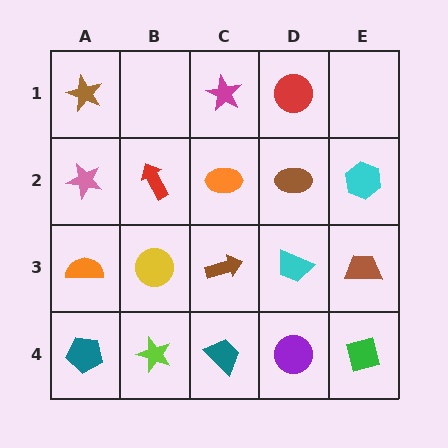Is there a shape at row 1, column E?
No, that cell is empty.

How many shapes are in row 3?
5 shapes.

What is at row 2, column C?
An orange ellipse.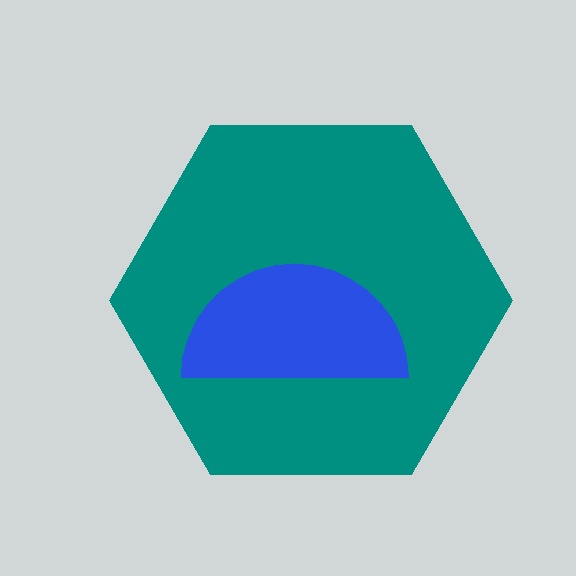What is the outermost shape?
The teal hexagon.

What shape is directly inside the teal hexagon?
The blue semicircle.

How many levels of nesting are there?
2.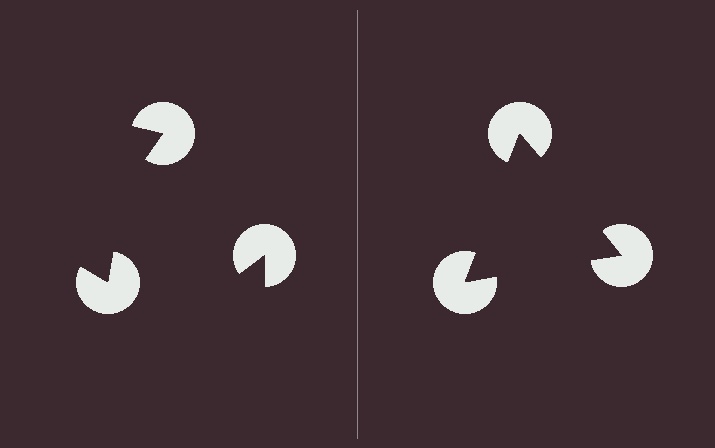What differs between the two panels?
The pac-man discs are positioned identically on both sides; only the wedge orientations differ. On the right they align to a triangle; on the left they are misaligned.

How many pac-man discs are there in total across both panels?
6 — 3 on each side.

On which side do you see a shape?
An illusory triangle appears on the right side. On the left side the wedge cuts are rotated, so no coherent shape forms.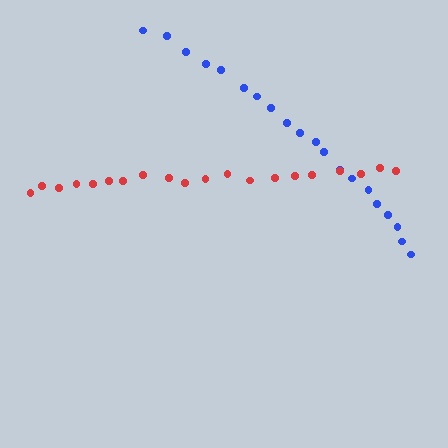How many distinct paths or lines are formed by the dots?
There are 2 distinct paths.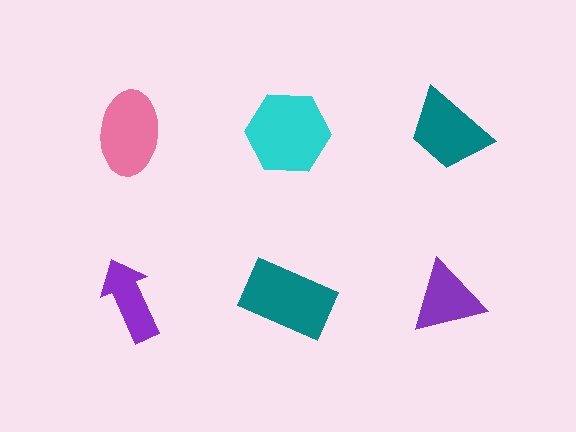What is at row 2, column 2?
A teal rectangle.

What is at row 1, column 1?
A pink ellipse.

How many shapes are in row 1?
3 shapes.